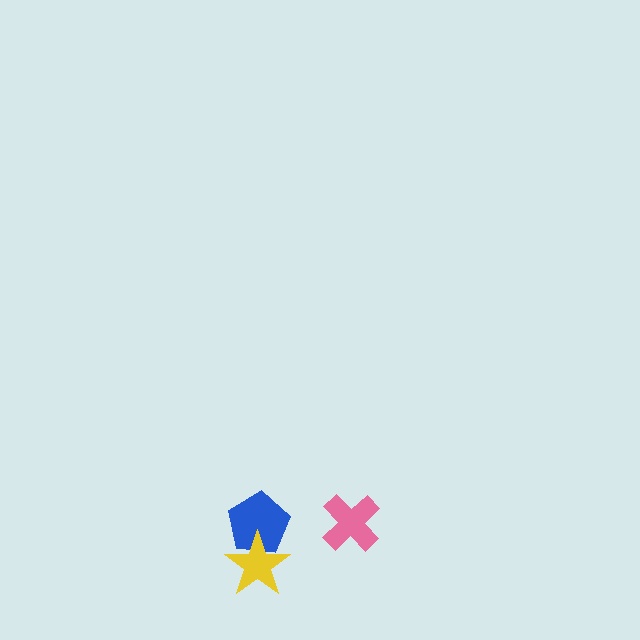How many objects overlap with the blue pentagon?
1 object overlaps with the blue pentagon.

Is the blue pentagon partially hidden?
Yes, it is partially covered by another shape.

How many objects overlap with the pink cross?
0 objects overlap with the pink cross.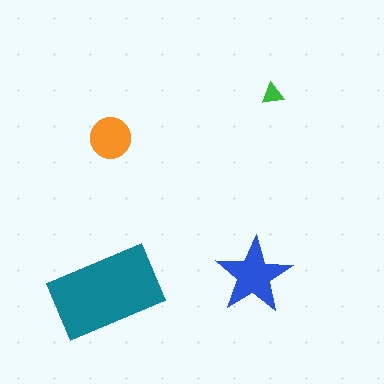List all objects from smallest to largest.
The green triangle, the orange circle, the blue star, the teal rectangle.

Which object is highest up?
The green triangle is topmost.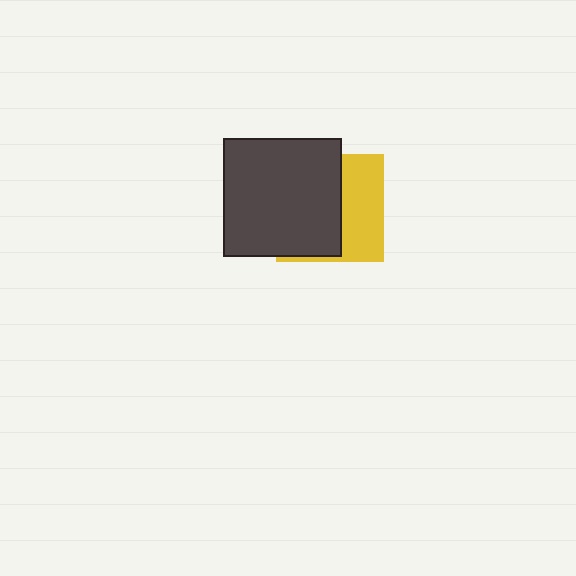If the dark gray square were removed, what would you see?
You would see the complete yellow square.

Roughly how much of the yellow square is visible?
A small part of it is visible (roughly 41%).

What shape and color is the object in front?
The object in front is a dark gray square.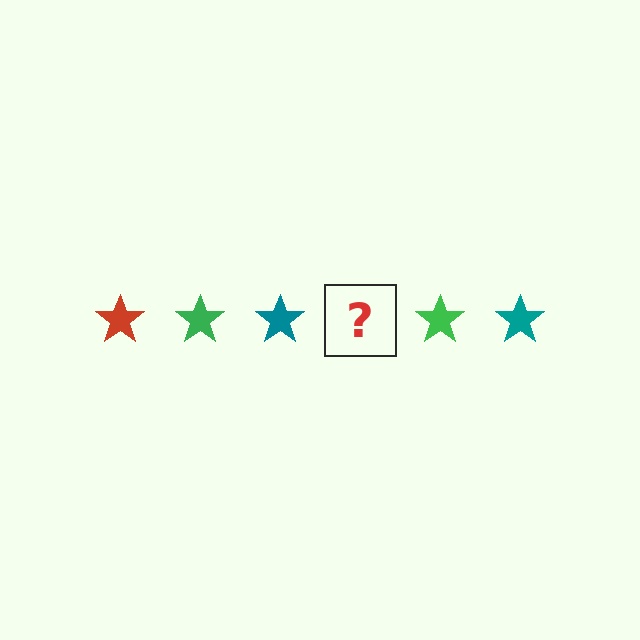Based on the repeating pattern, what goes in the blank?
The blank should be a red star.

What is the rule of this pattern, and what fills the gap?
The rule is that the pattern cycles through red, green, teal stars. The gap should be filled with a red star.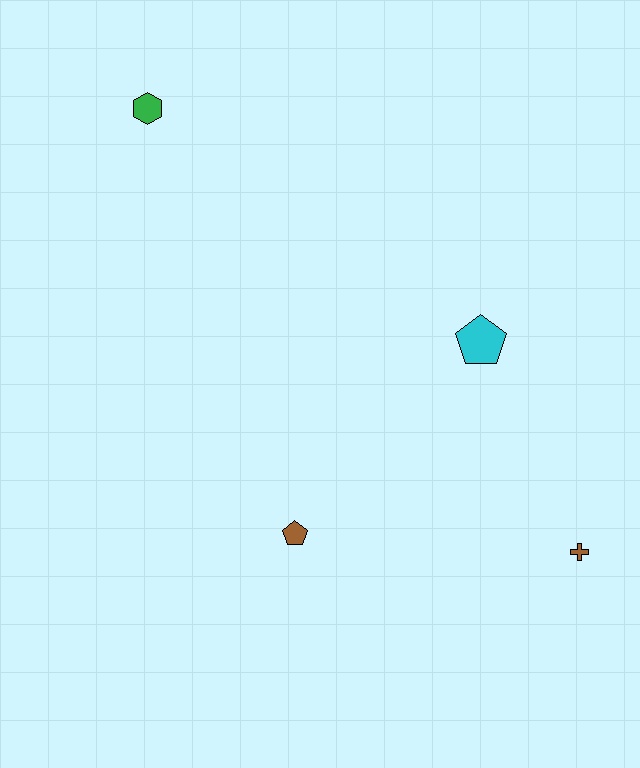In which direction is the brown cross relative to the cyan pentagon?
The brown cross is below the cyan pentagon.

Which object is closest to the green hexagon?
The cyan pentagon is closest to the green hexagon.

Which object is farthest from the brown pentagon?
The green hexagon is farthest from the brown pentagon.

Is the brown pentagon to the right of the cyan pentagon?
No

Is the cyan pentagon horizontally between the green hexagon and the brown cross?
Yes